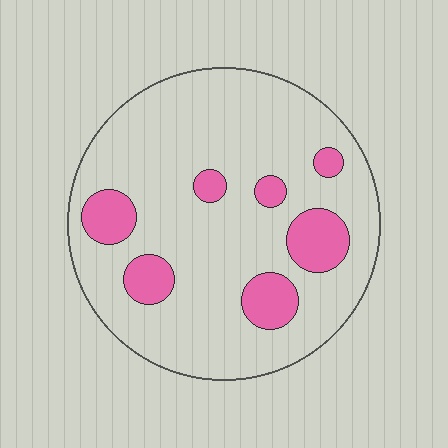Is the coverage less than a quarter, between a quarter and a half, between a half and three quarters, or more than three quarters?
Less than a quarter.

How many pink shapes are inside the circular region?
7.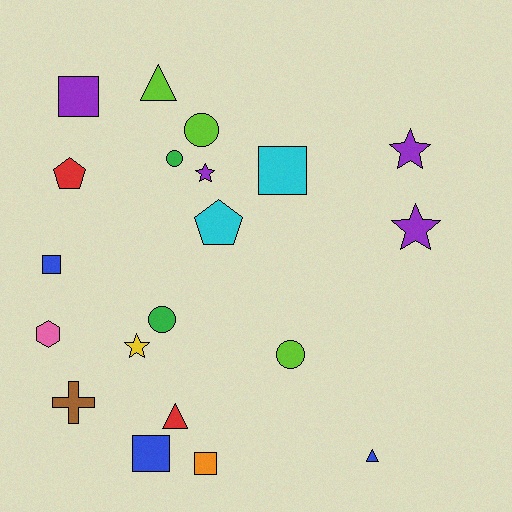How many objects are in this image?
There are 20 objects.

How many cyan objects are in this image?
There are 2 cyan objects.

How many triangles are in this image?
There are 3 triangles.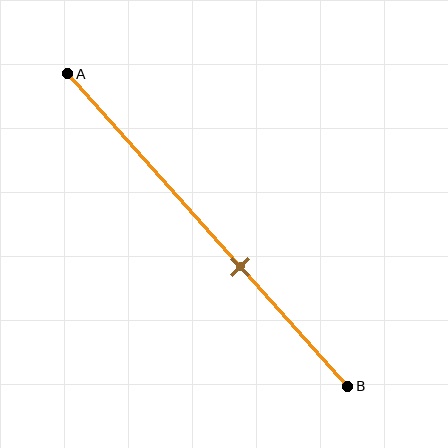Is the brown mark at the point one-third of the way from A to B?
No, the mark is at about 60% from A, not at the 33% one-third point.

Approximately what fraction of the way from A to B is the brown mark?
The brown mark is approximately 60% of the way from A to B.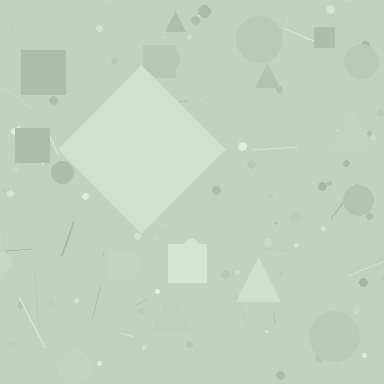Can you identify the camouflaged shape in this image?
The camouflaged shape is a diamond.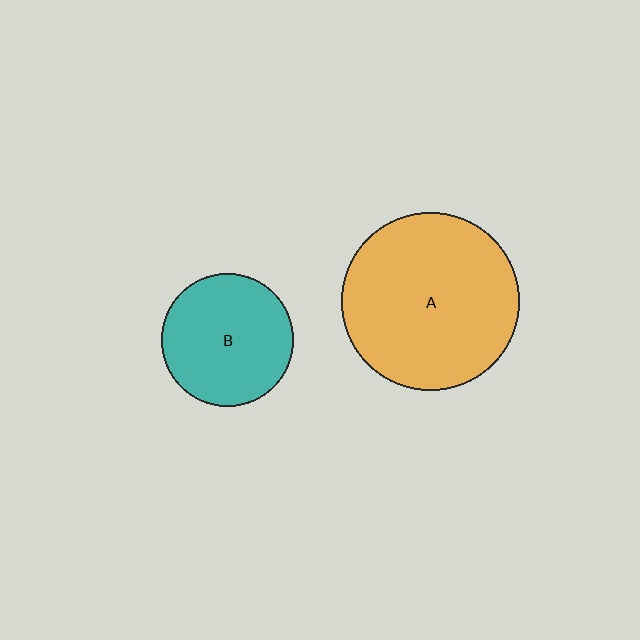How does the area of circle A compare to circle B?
Approximately 1.8 times.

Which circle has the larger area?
Circle A (orange).